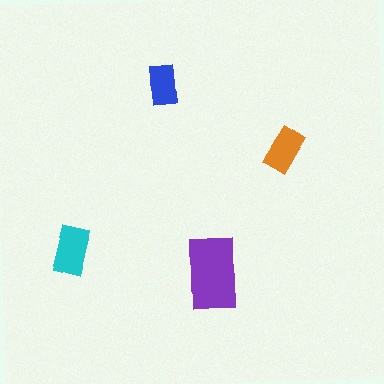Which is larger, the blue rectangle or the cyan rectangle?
The cyan one.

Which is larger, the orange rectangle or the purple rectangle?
The purple one.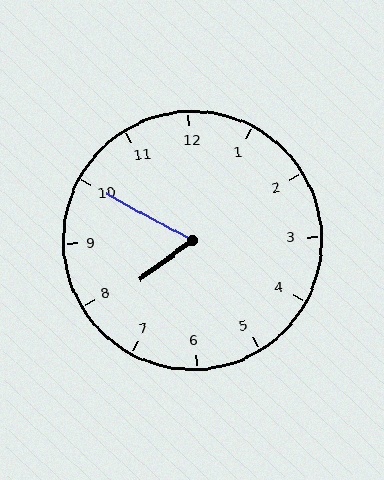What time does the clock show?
7:50.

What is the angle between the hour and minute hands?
Approximately 65 degrees.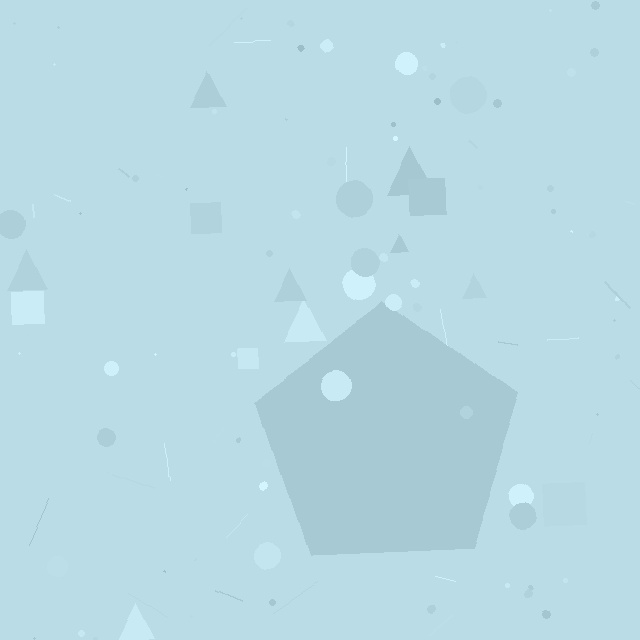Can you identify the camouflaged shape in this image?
The camouflaged shape is a pentagon.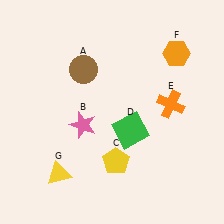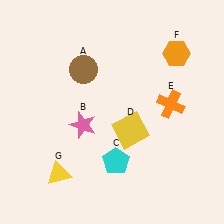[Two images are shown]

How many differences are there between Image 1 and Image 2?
There are 2 differences between the two images.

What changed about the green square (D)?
In Image 1, D is green. In Image 2, it changed to yellow.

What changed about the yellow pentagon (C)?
In Image 1, C is yellow. In Image 2, it changed to cyan.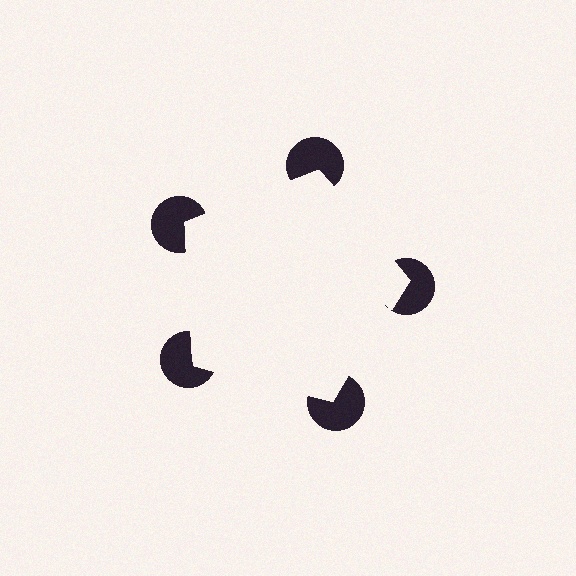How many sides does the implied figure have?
5 sides.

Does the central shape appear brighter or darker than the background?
It typically appears slightly brighter than the background, even though no actual brightness change is drawn.